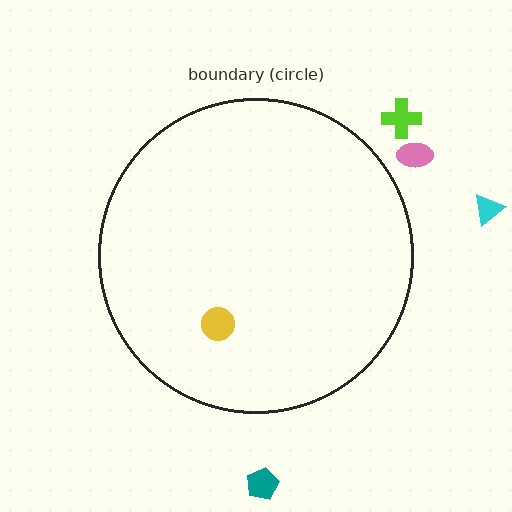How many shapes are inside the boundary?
1 inside, 4 outside.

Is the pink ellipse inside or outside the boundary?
Outside.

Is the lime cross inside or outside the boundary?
Outside.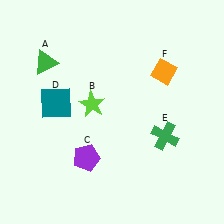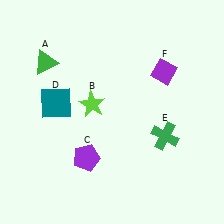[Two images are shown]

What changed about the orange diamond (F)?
In Image 1, F is orange. In Image 2, it changed to purple.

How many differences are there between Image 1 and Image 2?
There is 1 difference between the two images.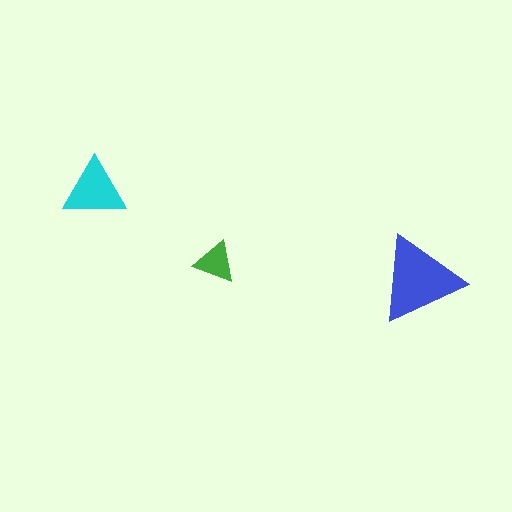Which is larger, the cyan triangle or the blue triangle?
The blue one.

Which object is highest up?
The cyan triangle is topmost.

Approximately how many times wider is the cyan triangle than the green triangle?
About 1.5 times wider.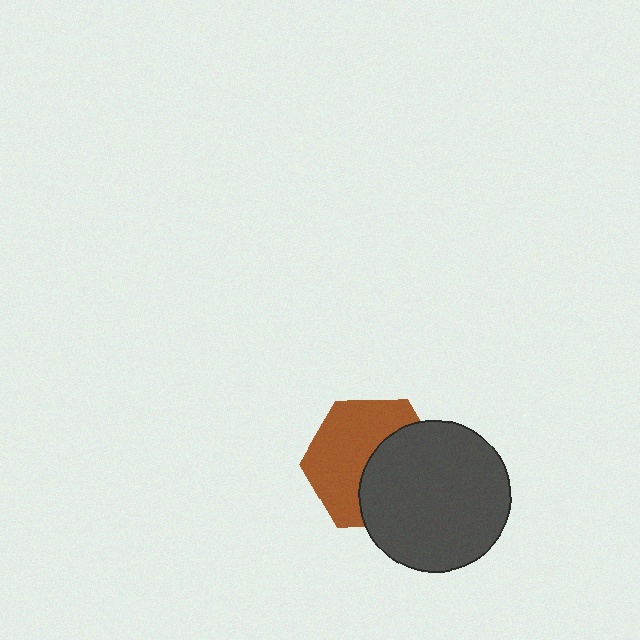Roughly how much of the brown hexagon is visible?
About half of it is visible (roughly 55%).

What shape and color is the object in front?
The object in front is a dark gray circle.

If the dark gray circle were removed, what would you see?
You would see the complete brown hexagon.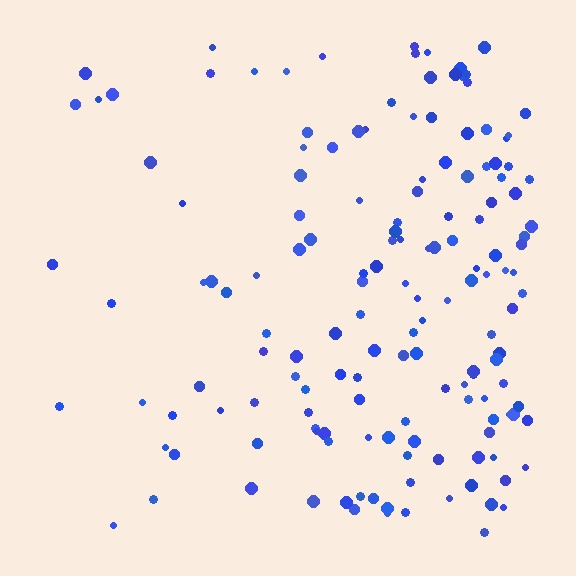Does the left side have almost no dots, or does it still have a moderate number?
Still a moderate number, just noticeably fewer than the right.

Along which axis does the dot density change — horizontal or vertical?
Horizontal.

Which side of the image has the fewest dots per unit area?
The left.